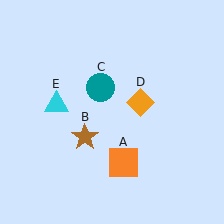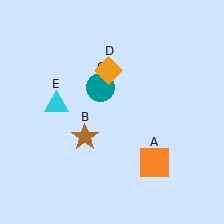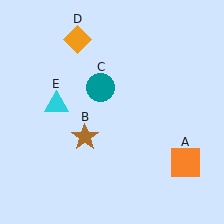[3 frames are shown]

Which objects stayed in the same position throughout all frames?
Brown star (object B) and teal circle (object C) and cyan triangle (object E) remained stationary.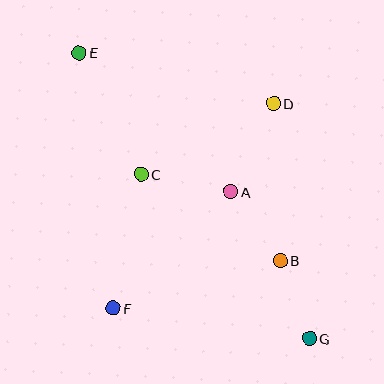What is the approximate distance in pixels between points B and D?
The distance between B and D is approximately 157 pixels.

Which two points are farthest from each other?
Points E and G are farthest from each other.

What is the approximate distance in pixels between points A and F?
The distance between A and F is approximately 166 pixels.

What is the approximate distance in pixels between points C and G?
The distance between C and G is approximately 235 pixels.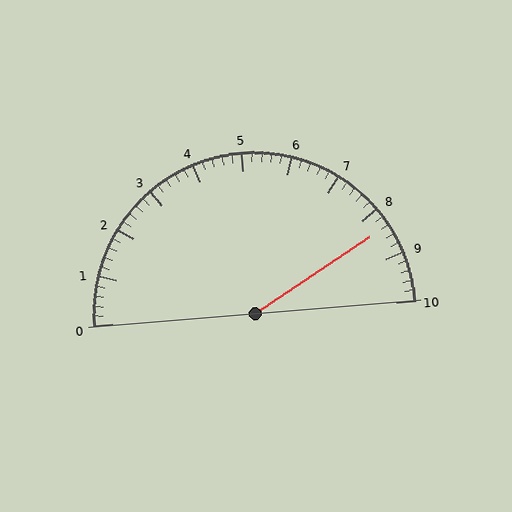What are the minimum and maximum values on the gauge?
The gauge ranges from 0 to 10.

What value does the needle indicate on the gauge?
The needle indicates approximately 8.4.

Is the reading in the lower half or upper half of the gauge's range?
The reading is in the upper half of the range (0 to 10).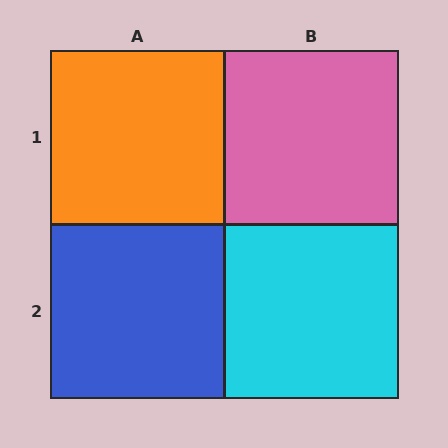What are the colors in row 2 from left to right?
Blue, cyan.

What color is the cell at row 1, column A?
Orange.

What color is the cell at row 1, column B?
Pink.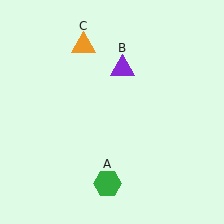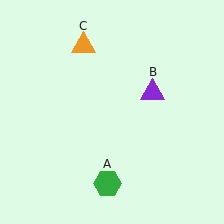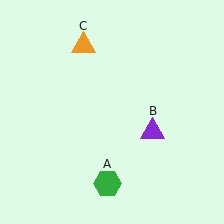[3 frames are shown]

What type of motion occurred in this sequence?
The purple triangle (object B) rotated clockwise around the center of the scene.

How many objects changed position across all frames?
1 object changed position: purple triangle (object B).